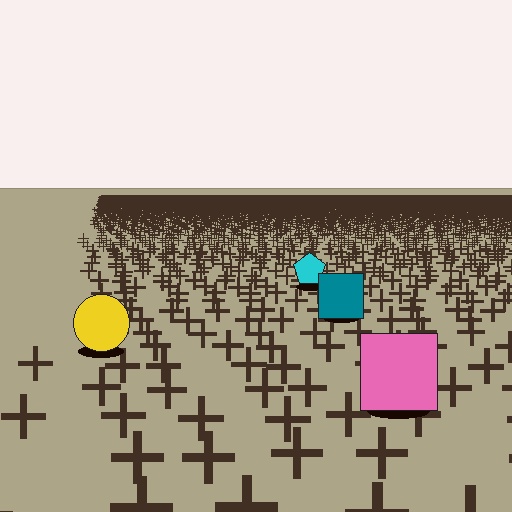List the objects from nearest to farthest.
From nearest to farthest: the pink square, the yellow circle, the teal square, the cyan pentagon.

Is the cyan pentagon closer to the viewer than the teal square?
No. The teal square is closer — you can tell from the texture gradient: the ground texture is coarser near it.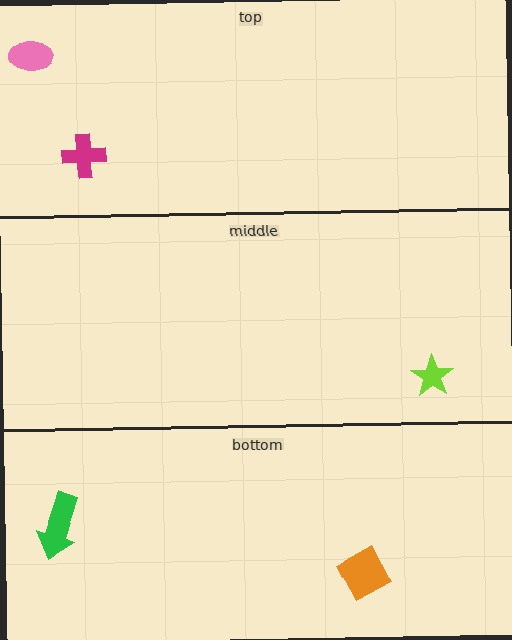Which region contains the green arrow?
The bottom region.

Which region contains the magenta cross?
The top region.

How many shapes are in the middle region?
1.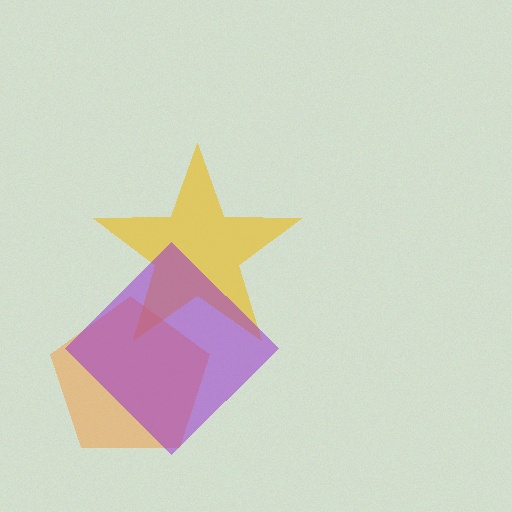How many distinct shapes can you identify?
There are 3 distinct shapes: a yellow star, an orange pentagon, a purple diamond.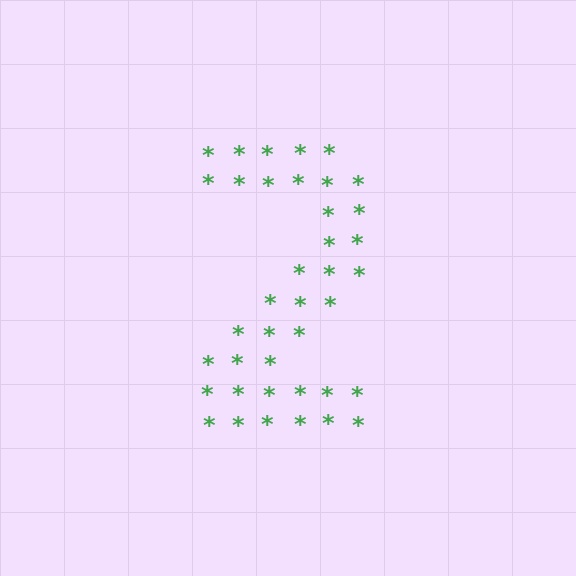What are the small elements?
The small elements are asterisks.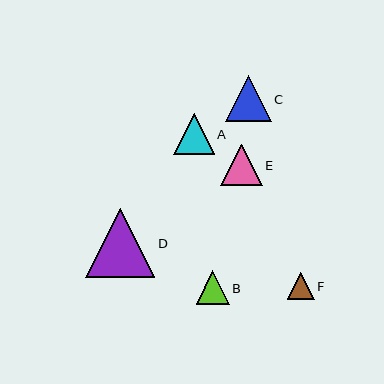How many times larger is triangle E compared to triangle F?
Triangle E is approximately 1.5 times the size of triangle F.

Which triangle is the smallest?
Triangle F is the smallest with a size of approximately 27 pixels.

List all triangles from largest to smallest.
From largest to smallest: D, C, E, A, B, F.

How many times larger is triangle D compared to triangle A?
Triangle D is approximately 1.7 times the size of triangle A.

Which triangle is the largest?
Triangle D is the largest with a size of approximately 69 pixels.